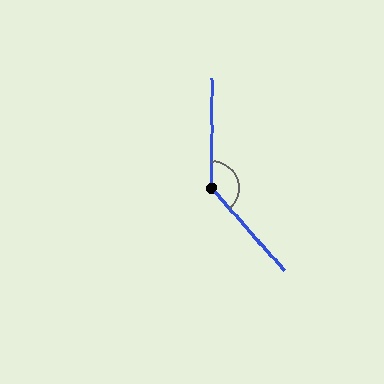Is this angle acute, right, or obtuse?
It is obtuse.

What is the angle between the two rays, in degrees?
Approximately 139 degrees.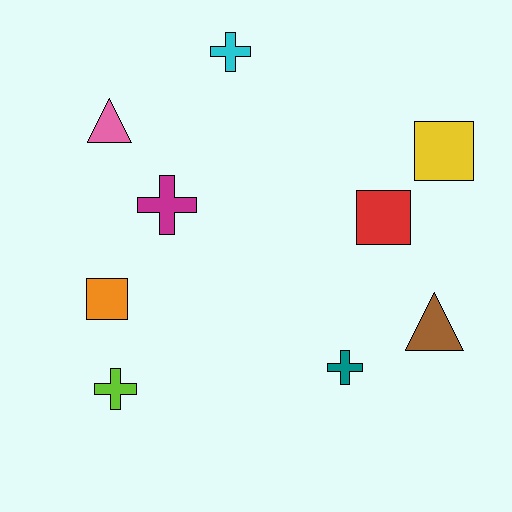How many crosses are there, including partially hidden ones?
There are 4 crosses.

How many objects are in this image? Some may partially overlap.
There are 9 objects.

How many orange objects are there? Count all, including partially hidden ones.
There is 1 orange object.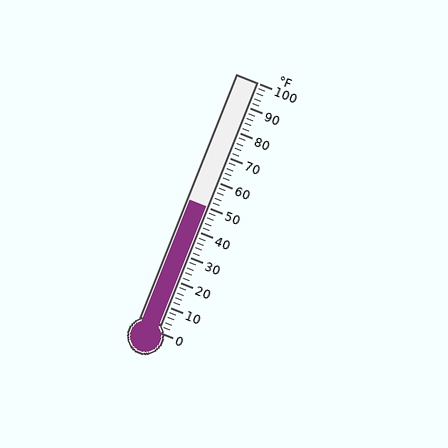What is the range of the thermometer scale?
The thermometer scale ranges from 0°F to 100°F.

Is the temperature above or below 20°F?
The temperature is above 20°F.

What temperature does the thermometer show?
The thermometer shows approximately 50°F.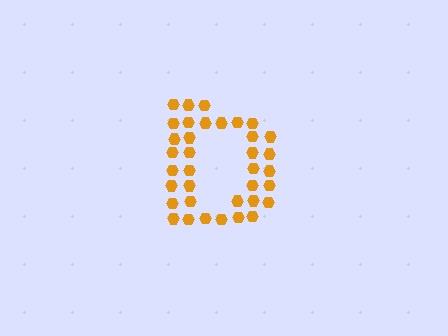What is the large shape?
The large shape is the letter D.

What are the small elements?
The small elements are hexagons.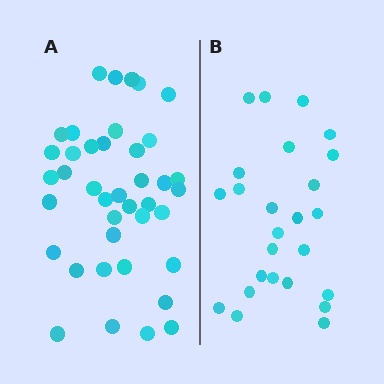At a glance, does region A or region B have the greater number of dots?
Region A (the left region) has more dots.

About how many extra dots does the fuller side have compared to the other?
Region A has approximately 15 more dots than region B.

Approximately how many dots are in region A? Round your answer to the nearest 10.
About 40 dots.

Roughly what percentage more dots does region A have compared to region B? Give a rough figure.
About 60% more.